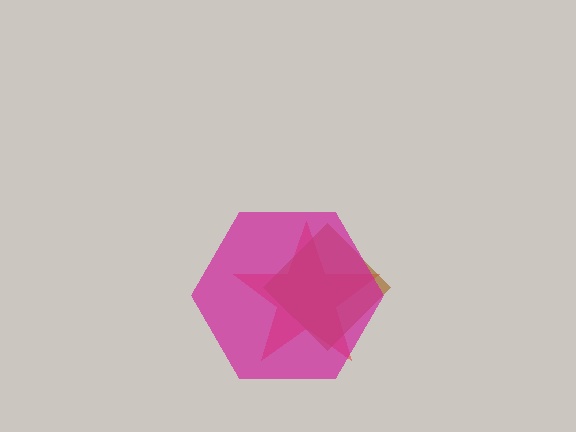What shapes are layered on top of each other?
The layered shapes are: a red star, a brown diamond, a magenta hexagon.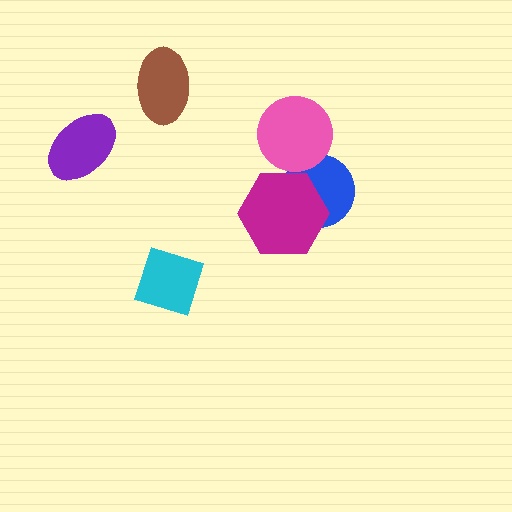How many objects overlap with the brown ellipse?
0 objects overlap with the brown ellipse.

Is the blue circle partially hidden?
Yes, it is partially covered by another shape.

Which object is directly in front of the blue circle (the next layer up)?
The magenta hexagon is directly in front of the blue circle.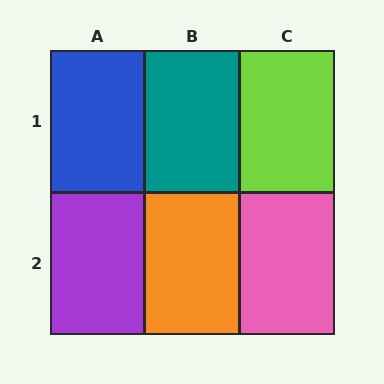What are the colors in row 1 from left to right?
Blue, teal, lime.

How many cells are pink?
1 cell is pink.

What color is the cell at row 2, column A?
Purple.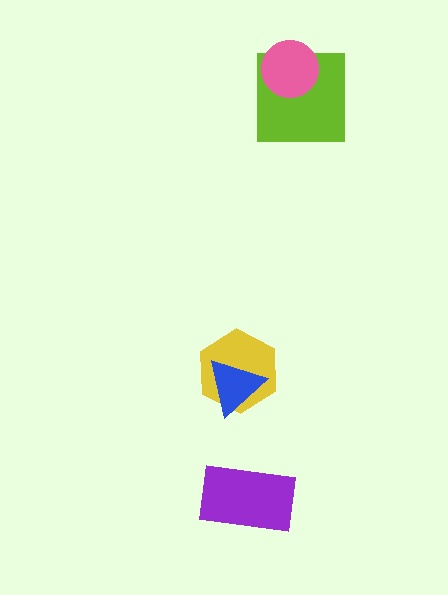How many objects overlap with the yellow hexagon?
1 object overlaps with the yellow hexagon.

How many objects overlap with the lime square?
1 object overlaps with the lime square.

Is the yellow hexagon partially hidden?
Yes, it is partially covered by another shape.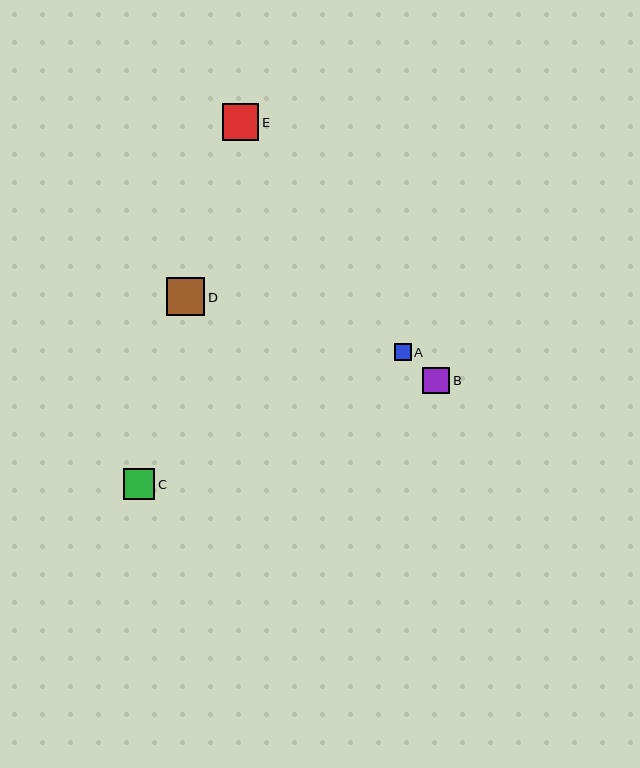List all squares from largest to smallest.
From largest to smallest: D, E, C, B, A.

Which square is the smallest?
Square A is the smallest with a size of approximately 17 pixels.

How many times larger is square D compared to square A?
Square D is approximately 2.3 times the size of square A.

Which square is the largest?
Square D is the largest with a size of approximately 39 pixels.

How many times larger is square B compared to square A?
Square B is approximately 1.6 times the size of square A.